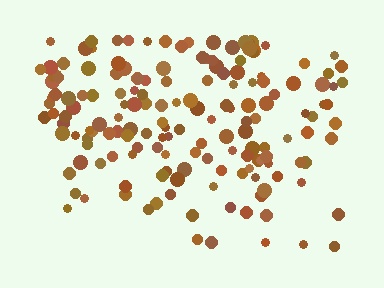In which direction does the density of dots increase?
From bottom to top, with the top side densest.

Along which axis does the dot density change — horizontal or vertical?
Vertical.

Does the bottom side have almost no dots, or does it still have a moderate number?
Still a moderate number, just noticeably fewer than the top.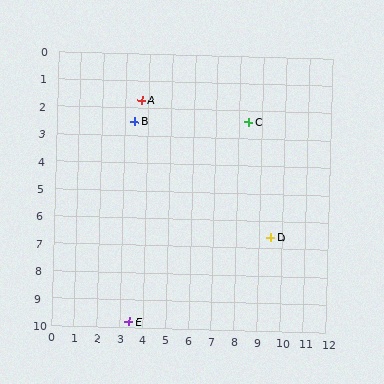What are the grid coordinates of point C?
Point C is at approximately (8.4, 2.4).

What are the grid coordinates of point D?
Point D is at approximately (9.5, 6.6).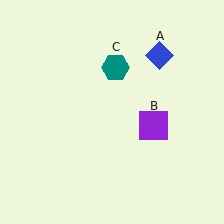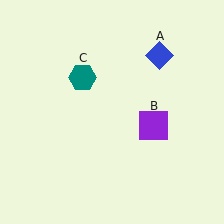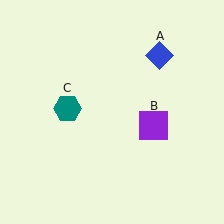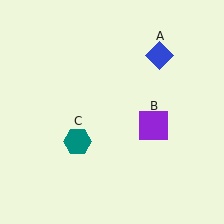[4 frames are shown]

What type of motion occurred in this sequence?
The teal hexagon (object C) rotated counterclockwise around the center of the scene.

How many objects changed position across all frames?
1 object changed position: teal hexagon (object C).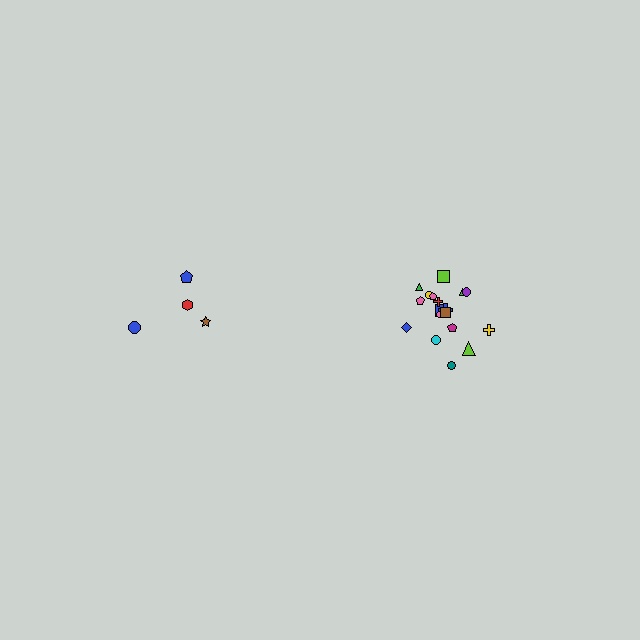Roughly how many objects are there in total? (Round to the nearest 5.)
Roughly 20 objects in total.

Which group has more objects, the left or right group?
The right group.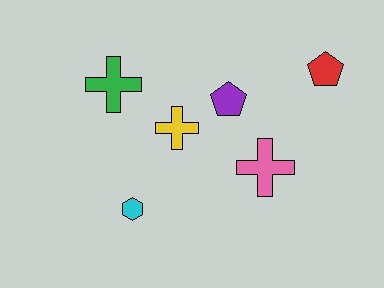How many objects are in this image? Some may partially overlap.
There are 6 objects.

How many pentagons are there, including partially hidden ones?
There are 2 pentagons.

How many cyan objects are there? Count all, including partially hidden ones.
There is 1 cyan object.